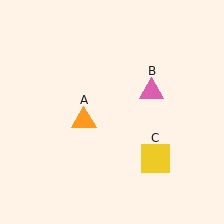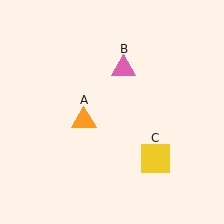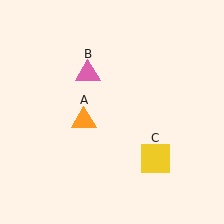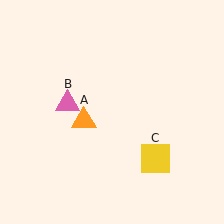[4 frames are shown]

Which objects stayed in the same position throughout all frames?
Orange triangle (object A) and yellow square (object C) remained stationary.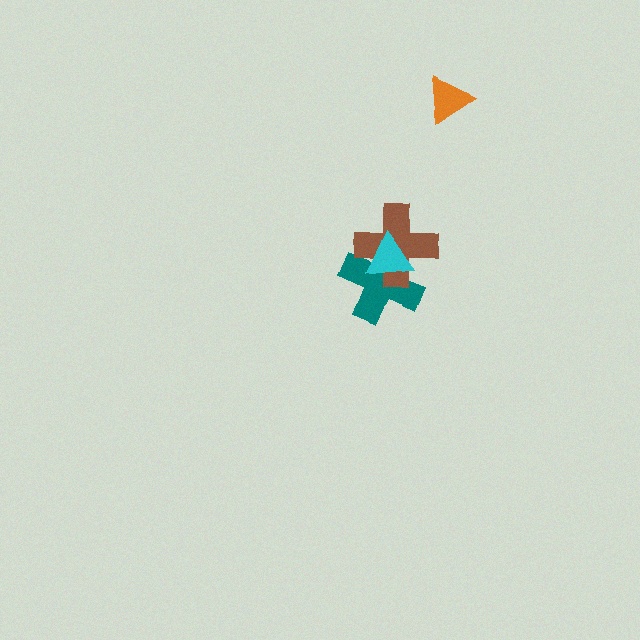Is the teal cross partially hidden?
Yes, it is partially covered by another shape.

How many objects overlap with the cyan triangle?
2 objects overlap with the cyan triangle.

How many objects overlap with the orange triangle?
0 objects overlap with the orange triangle.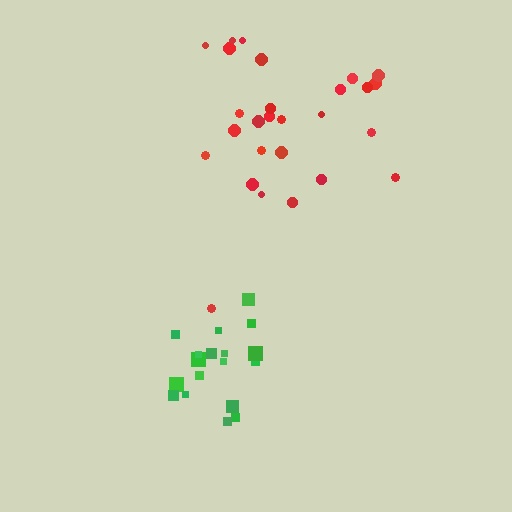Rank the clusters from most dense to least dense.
green, red.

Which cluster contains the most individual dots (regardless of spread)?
Red (27).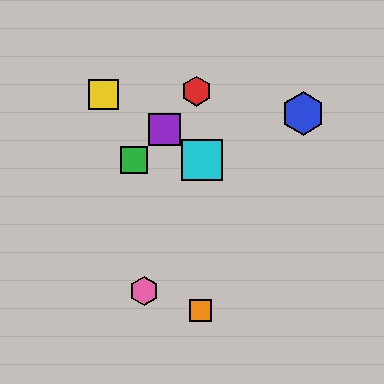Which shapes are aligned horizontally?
The green square, the cyan square are aligned horizontally.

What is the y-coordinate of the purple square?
The purple square is at y≈129.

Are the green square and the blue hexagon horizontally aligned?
No, the green square is at y≈160 and the blue hexagon is at y≈114.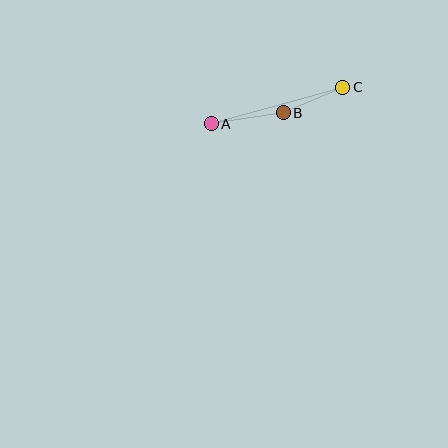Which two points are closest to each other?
Points B and C are closest to each other.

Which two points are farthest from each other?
Points A and C are farthest from each other.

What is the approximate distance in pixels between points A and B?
The distance between A and B is approximately 73 pixels.